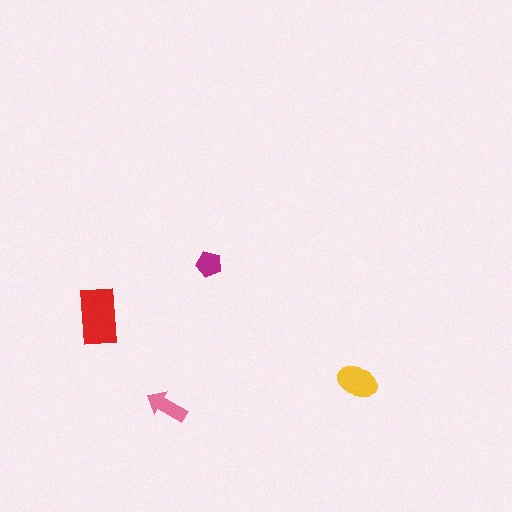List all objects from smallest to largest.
The magenta pentagon, the pink arrow, the yellow ellipse, the red rectangle.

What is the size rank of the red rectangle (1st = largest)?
1st.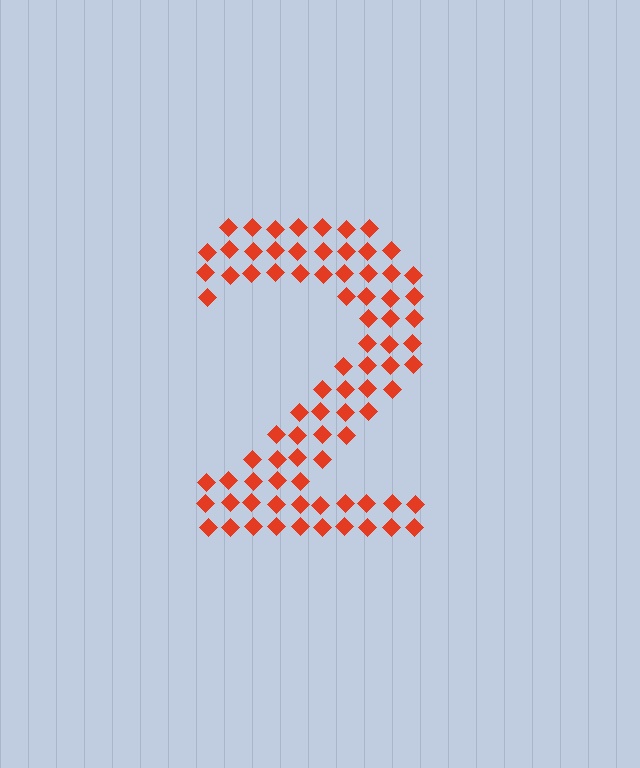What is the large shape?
The large shape is the digit 2.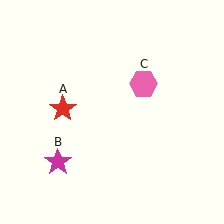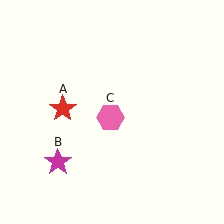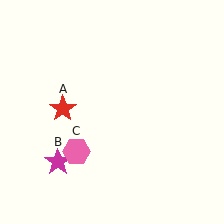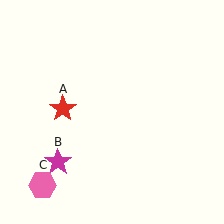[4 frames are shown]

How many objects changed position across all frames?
1 object changed position: pink hexagon (object C).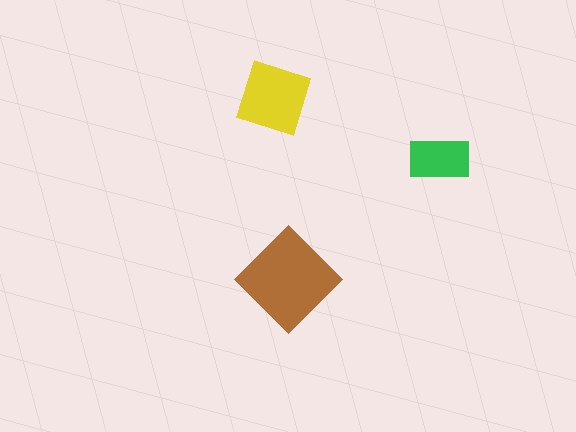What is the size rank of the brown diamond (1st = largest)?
1st.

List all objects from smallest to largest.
The green rectangle, the yellow square, the brown diamond.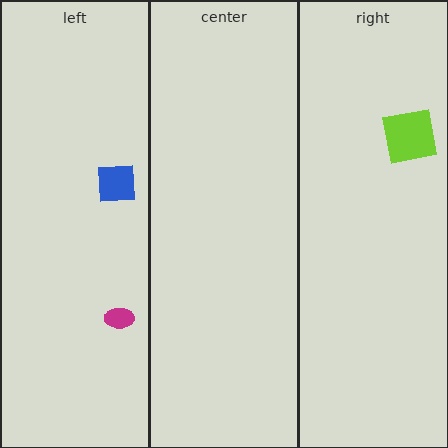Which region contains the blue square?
The left region.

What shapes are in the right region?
The lime square.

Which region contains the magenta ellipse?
The left region.